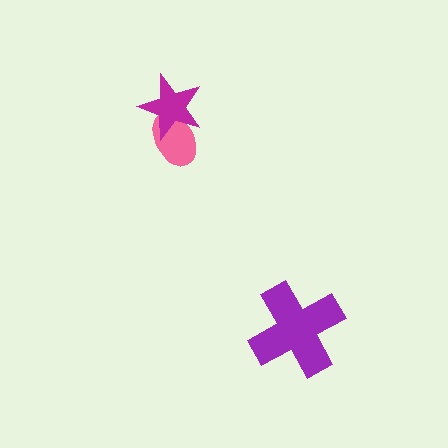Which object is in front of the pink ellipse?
The magenta star is in front of the pink ellipse.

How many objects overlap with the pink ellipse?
1 object overlaps with the pink ellipse.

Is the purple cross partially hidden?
No, no other shape covers it.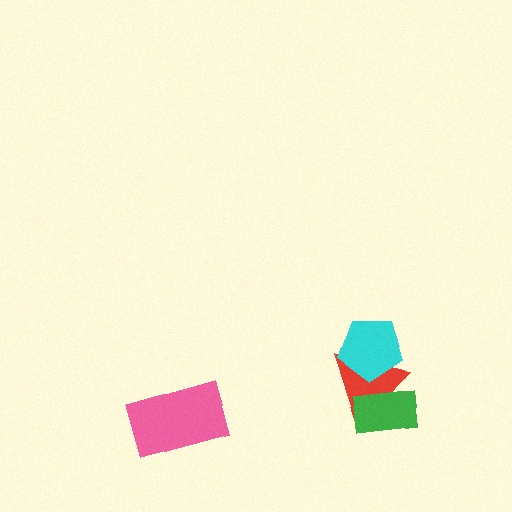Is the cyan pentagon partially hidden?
No, no other shape covers it.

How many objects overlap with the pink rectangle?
0 objects overlap with the pink rectangle.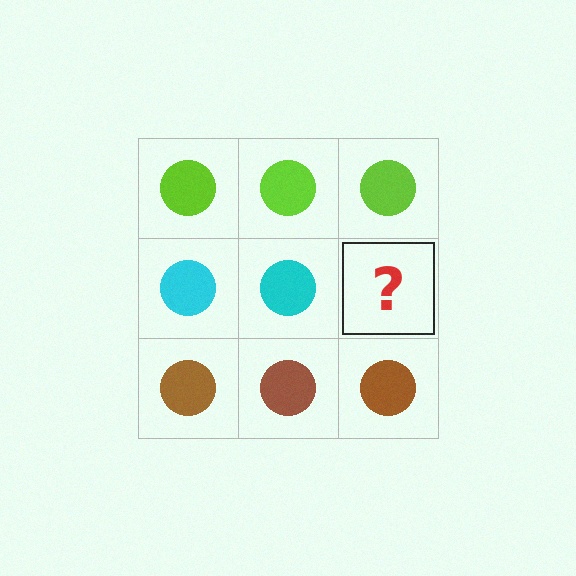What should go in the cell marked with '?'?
The missing cell should contain a cyan circle.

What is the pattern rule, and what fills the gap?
The rule is that each row has a consistent color. The gap should be filled with a cyan circle.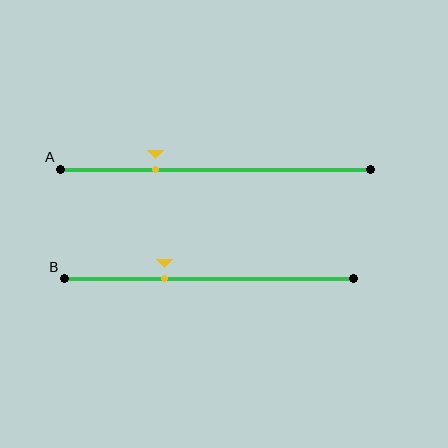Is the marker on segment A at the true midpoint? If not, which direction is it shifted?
No, the marker on segment A is shifted to the left by about 19% of the segment length.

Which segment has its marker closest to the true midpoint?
Segment B has its marker closest to the true midpoint.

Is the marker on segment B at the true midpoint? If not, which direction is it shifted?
No, the marker on segment B is shifted to the left by about 15% of the segment length.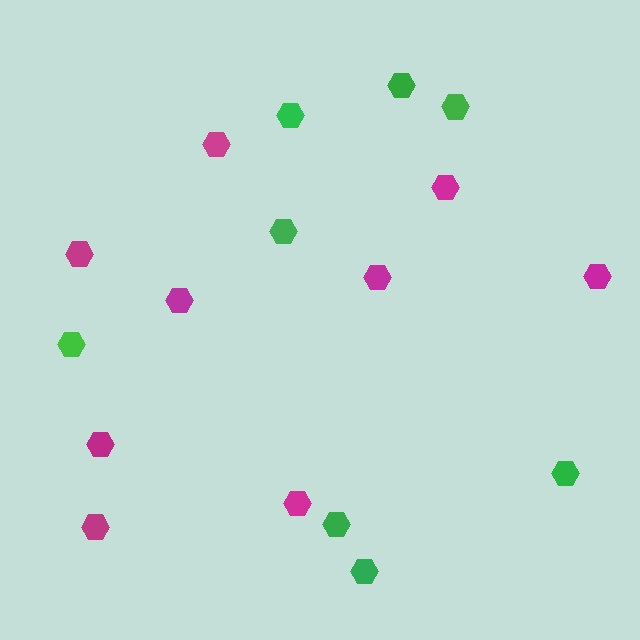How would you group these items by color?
There are 2 groups: one group of magenta hexagons (9) and one group of green hexagons (8).